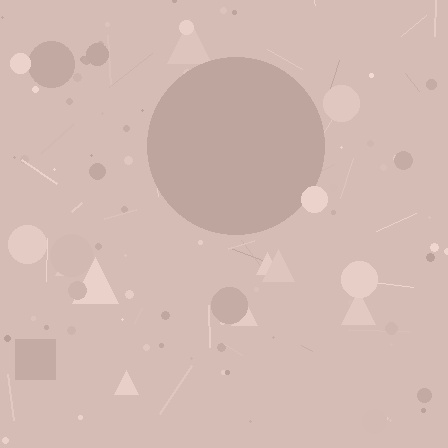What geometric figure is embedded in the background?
A circle is embedded in the background.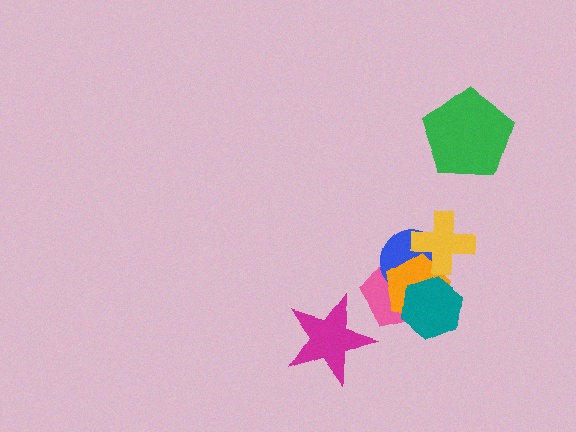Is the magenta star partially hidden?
No, no other shape covers it.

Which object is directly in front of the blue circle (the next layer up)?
The orange pentagon is directly in front of the blue circle.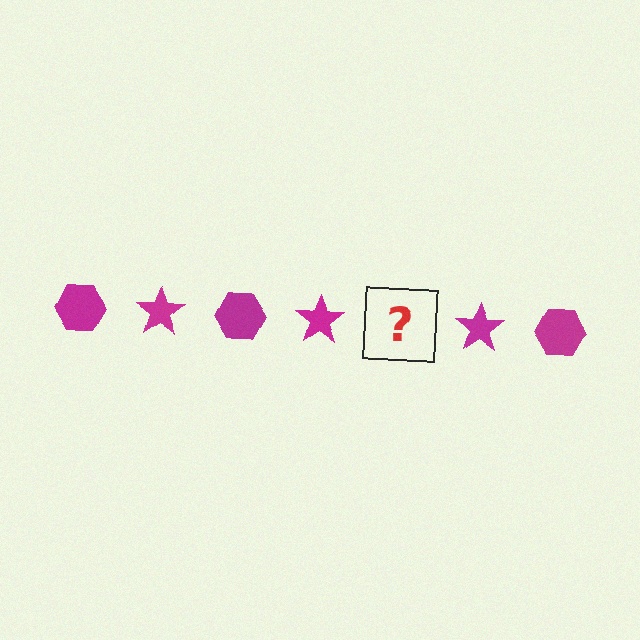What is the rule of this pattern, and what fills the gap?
The rule is that the pattern cycles through hexagon, star shapes in magenta. The gap should be filled with a magenta hexagon.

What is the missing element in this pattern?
The missing element is a magenta hexagon.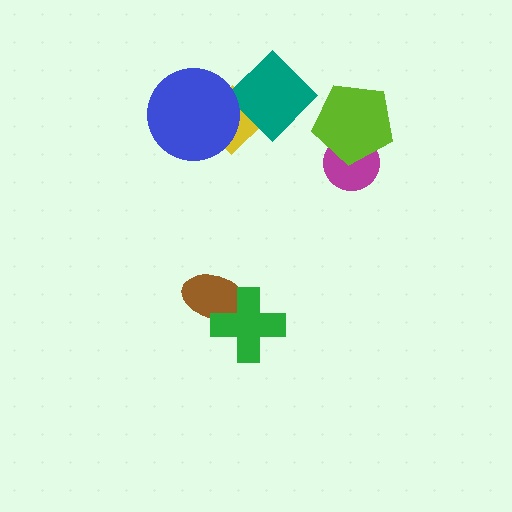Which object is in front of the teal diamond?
The blue circle is in front of the teal diamond.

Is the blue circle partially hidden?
No, no other shape covers it.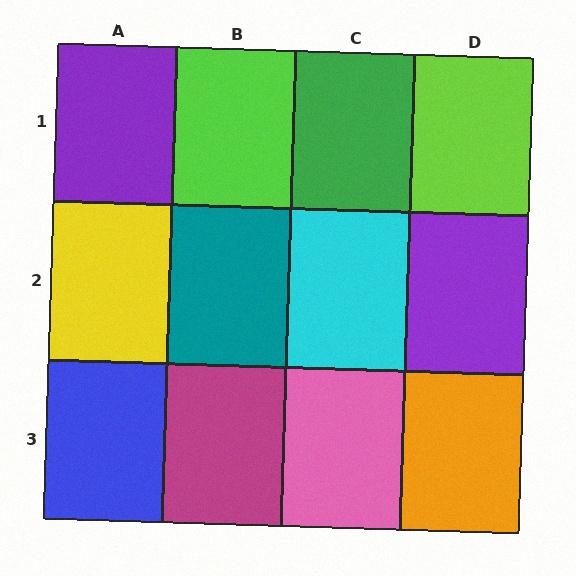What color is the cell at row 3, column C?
Pink.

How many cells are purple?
2 cells are purple.